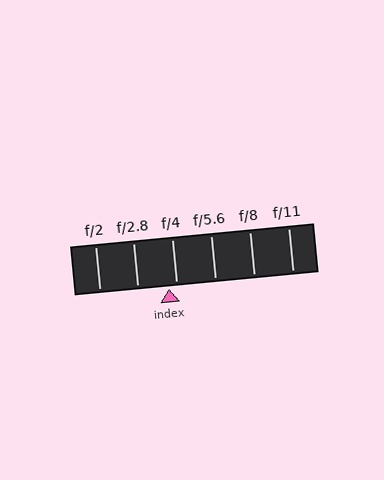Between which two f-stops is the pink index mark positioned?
The index mark is between f/2.8 and f/4.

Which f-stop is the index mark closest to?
The index mark is closest to f/4.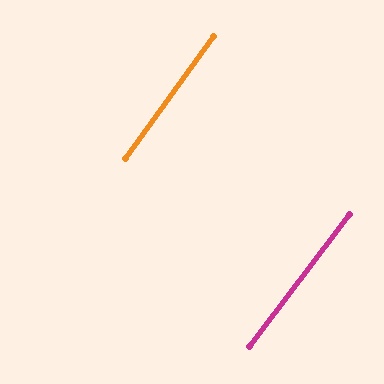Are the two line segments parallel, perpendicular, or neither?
Parallel — their directions differ by only 1.2°.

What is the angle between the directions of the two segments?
Approximately 1 degree.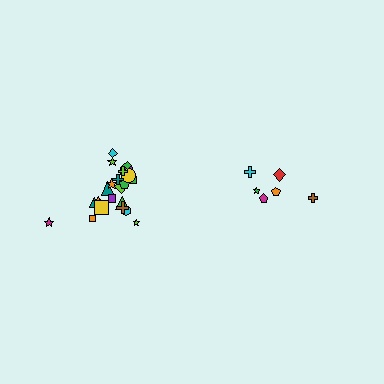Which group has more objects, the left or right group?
The left group.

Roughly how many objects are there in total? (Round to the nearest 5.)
Roughly 30 objects in total.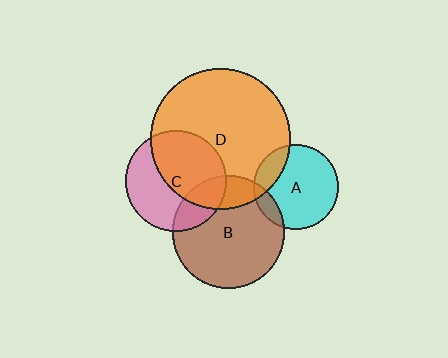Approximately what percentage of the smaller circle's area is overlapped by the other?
Approximately 20%.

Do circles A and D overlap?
Yes.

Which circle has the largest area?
Circle D (orange).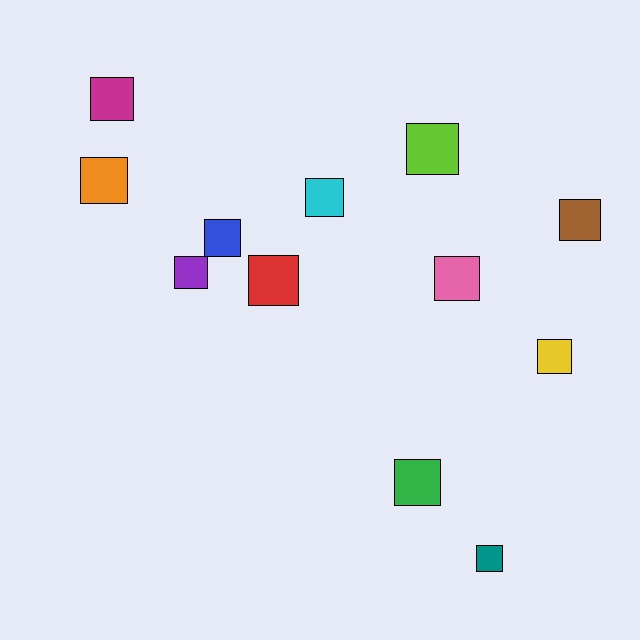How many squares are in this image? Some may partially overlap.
There are 12 squares.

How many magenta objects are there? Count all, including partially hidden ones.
There is 1 magenta object.